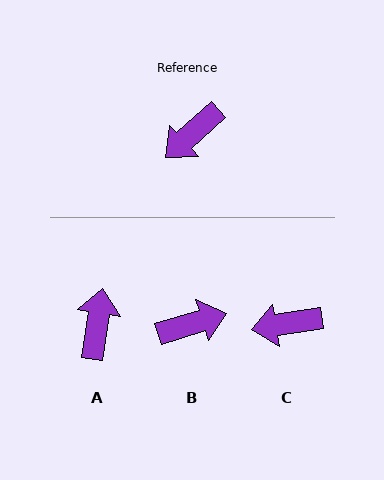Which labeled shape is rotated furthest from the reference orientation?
B, about 155 degrees away.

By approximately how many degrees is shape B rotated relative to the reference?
Approximately 155 degrees counter-clockwise.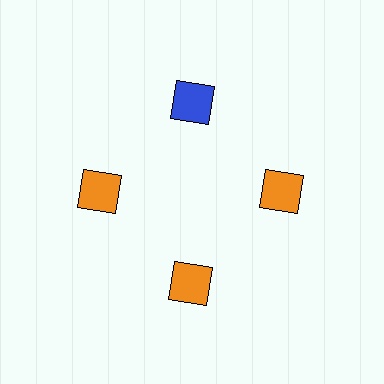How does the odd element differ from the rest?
It has a different color: blue instead of orange.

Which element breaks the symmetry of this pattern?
The blue square at roughly the 12 o'clock position breaks the symmetry. All other shapes are orange squares.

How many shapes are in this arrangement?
There are 4 shapes arranged in a ring pattern.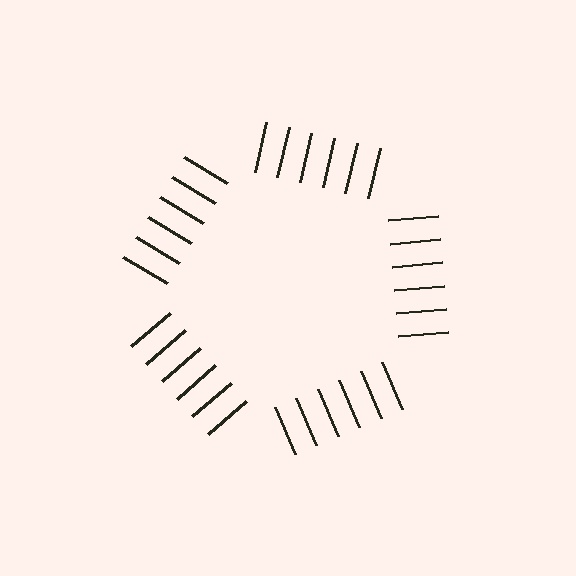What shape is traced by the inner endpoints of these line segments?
An illusory pentagon — the line segments terminate on its edges but no continuous stroke is drawn.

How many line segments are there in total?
30 — 6 along each of the 5 edges.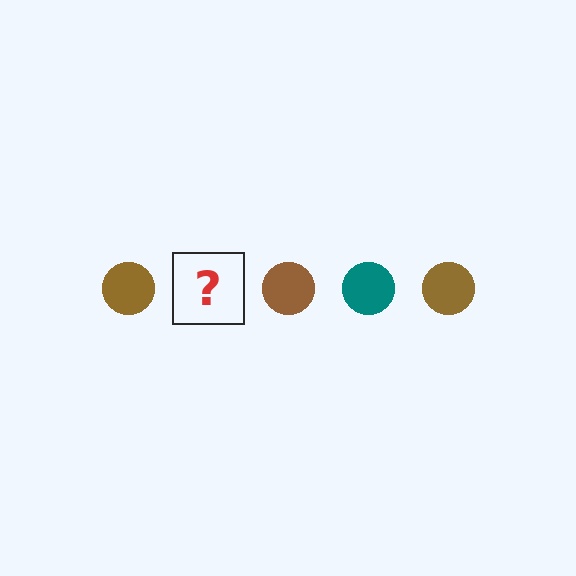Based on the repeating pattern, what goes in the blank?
The blank should be a teal circle.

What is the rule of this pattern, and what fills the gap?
The rule is that the pattern cycles through brown, teal circles. The gap should be filled with a teal circle.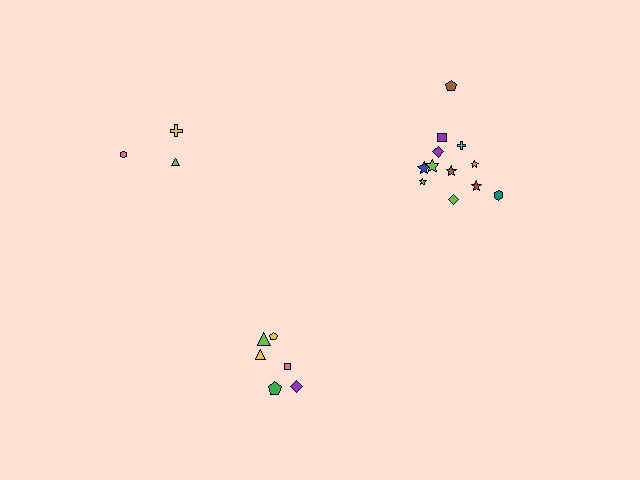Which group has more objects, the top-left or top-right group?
The top-right group.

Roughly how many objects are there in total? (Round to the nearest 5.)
Roughly 20 objects in total.